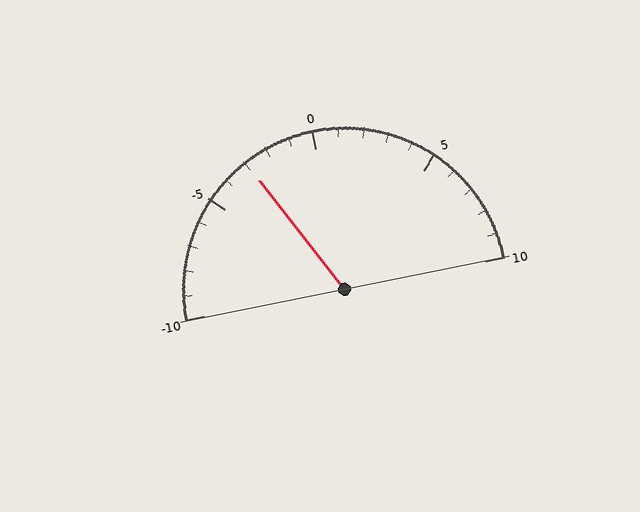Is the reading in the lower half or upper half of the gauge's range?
The reading is in the lower half of the range (-10 to 10).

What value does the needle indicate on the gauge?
The needle indicates approximately -3.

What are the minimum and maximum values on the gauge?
The gauge ranges from -10 to 10.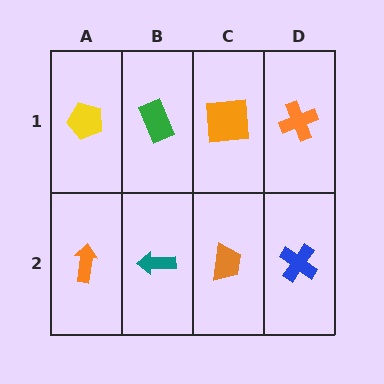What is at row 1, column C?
An orange square.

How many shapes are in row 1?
4 shapes.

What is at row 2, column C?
An orange trapezoid.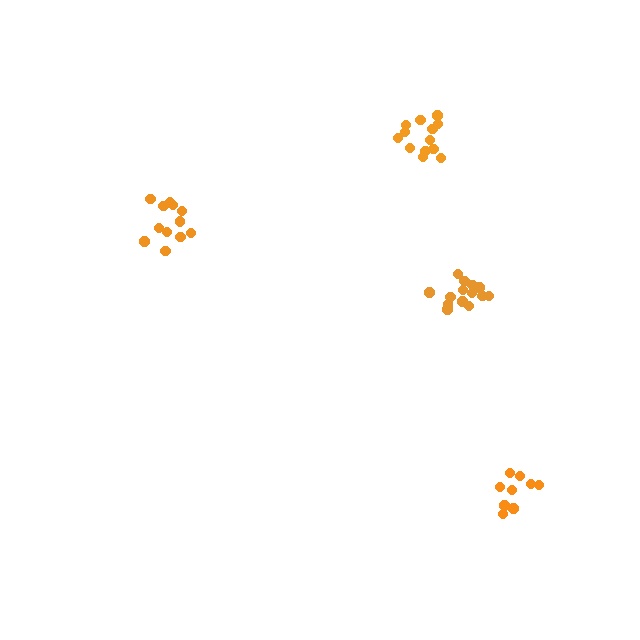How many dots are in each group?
Group 1: 14 dots, Group 2: 9 dots, Group 3: 12 dots, Group 4: 14 dots (49 total).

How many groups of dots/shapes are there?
There are 4 groups.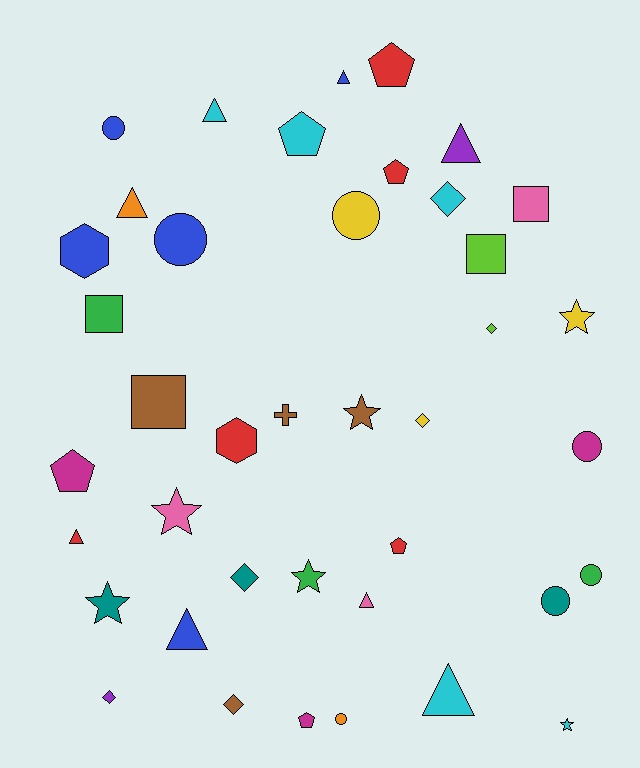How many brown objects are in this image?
There are 4 brown objects.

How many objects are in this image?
There are 40 objects.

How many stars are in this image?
There are 6 stars.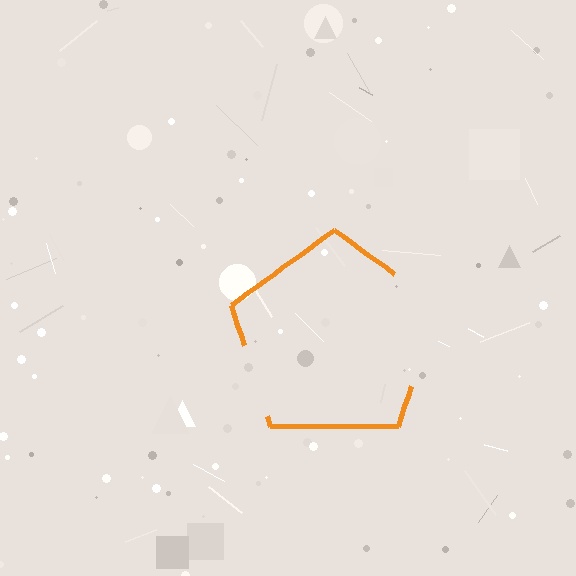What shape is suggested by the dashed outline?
The dashed outline suggests a pentagon.